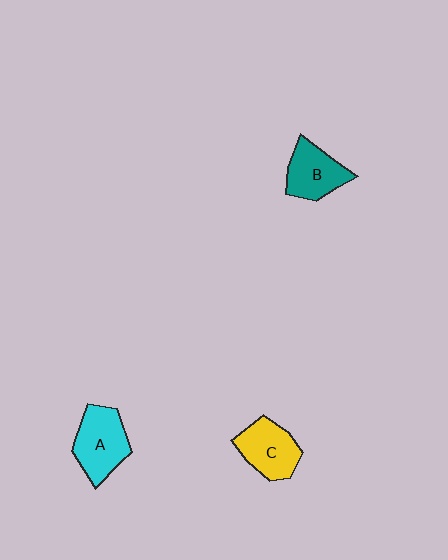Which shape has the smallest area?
Shape B (teal).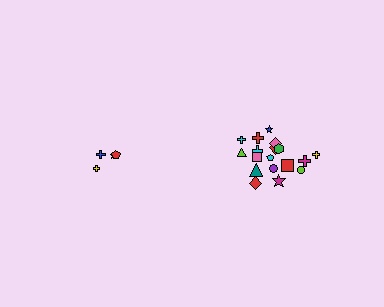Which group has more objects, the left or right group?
The right group.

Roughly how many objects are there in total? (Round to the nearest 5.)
Roughly 20 objects in total.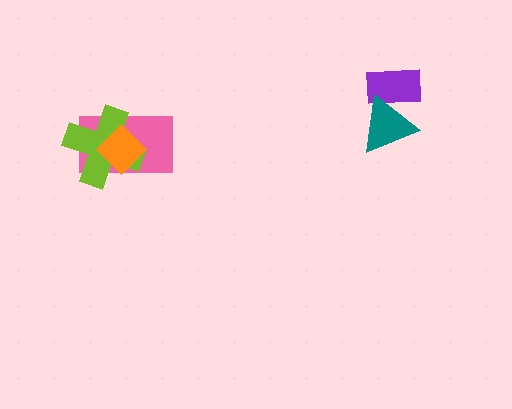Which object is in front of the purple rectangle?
The teal triangle is in front of the purple rectangle.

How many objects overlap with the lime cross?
2 objects overlap with the lime cross.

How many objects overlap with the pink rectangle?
2 objects overlap with the pink rectangle.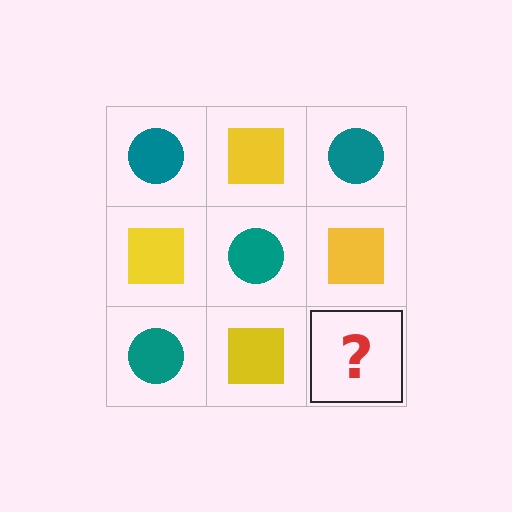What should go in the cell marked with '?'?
The missing cell should contain a teal circle.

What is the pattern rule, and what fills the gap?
The rule is that it alternates teal circle and yellow square in a checkerboard pattern. The gap should be filled with a teal circle.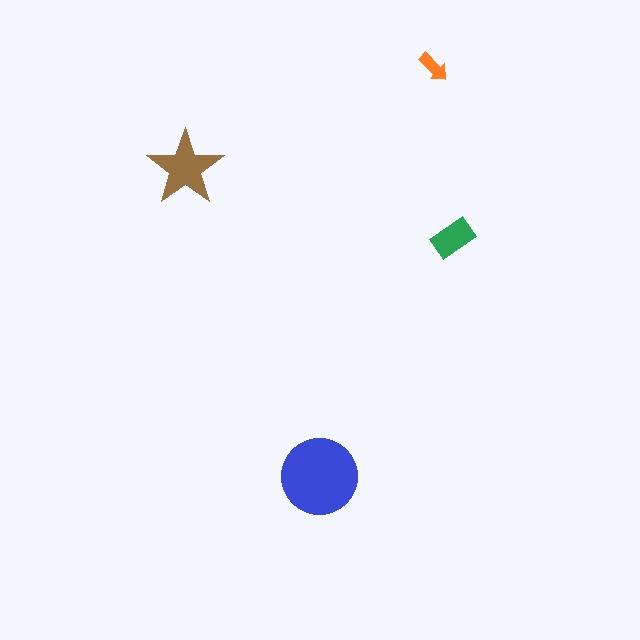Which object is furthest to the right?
The green rectangle is rightmost.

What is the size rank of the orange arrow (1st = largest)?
4th.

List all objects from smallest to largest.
The orange arrow, the green rectangle, the brown star, the blue circle.